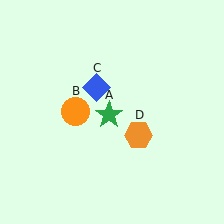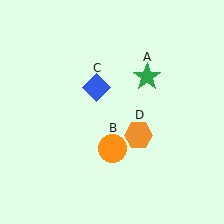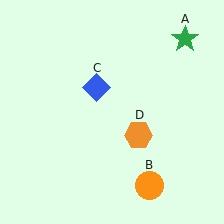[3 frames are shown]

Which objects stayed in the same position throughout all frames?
Blue diamond (object C) and orange hexagon (object D) remained stationary.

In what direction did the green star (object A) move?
The green star (object A) moved up and to the right.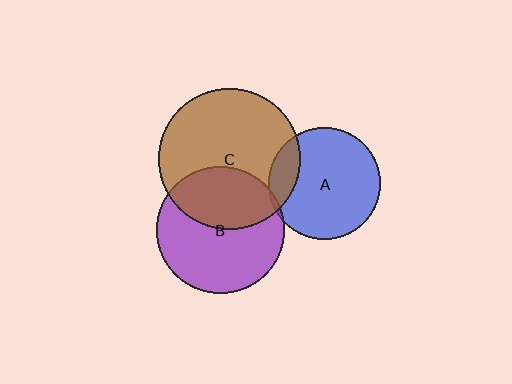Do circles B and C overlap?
Yes.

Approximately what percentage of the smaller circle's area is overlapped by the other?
Approximately 40%.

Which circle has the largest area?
Circle C (brown).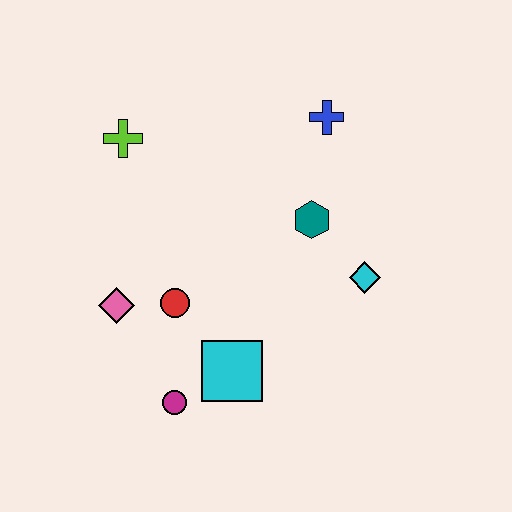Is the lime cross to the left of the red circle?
Yes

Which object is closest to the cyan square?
The magenta circle is closest to the cyan square.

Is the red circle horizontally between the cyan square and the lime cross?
Yes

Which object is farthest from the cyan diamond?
The lime cross is farthest from the cyan diamond.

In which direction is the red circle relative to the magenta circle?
The red circle is above the magenta circle.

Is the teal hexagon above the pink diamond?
Yes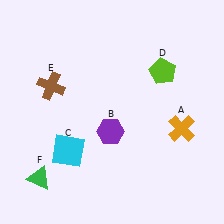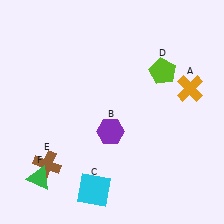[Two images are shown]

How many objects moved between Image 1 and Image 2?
3 objects moved between the two images.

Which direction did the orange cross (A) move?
The orange cross (A) moved up.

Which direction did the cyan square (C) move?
The cyan square (C) moved down.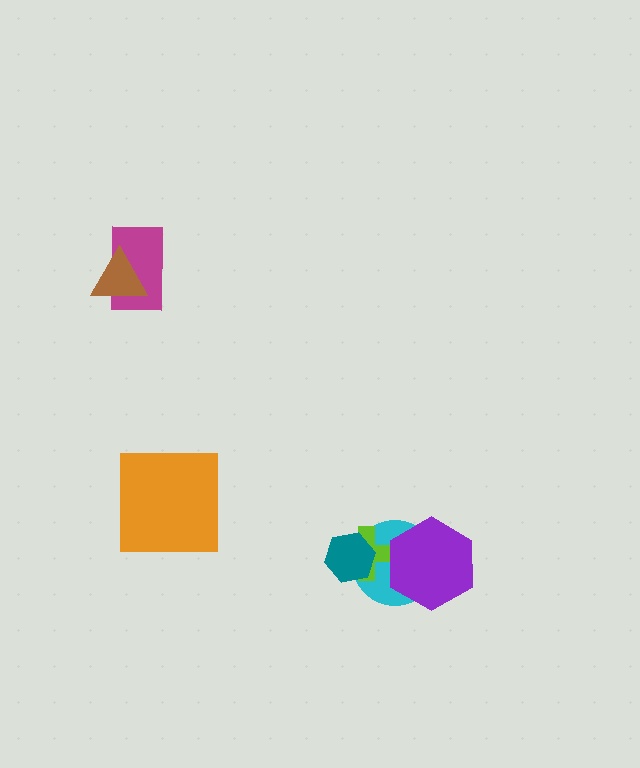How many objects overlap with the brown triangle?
1 object overlaps with the brown triangle.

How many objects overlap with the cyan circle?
3 objects overlap with the cyan circle.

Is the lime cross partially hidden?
Yes, it is partially covered by another shape.